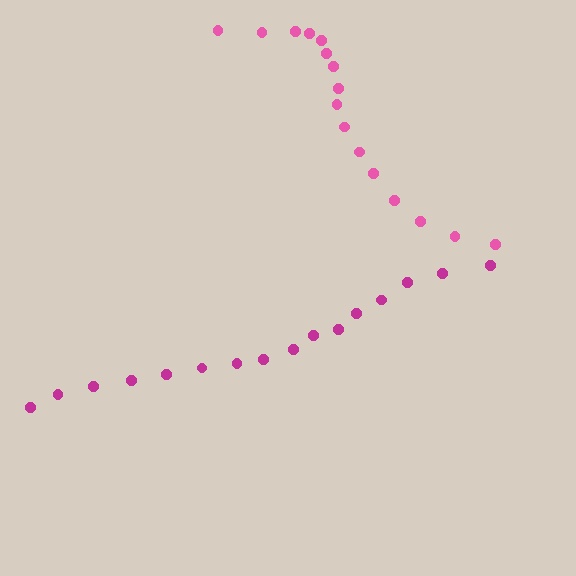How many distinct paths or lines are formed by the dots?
There are 2 distinct paths.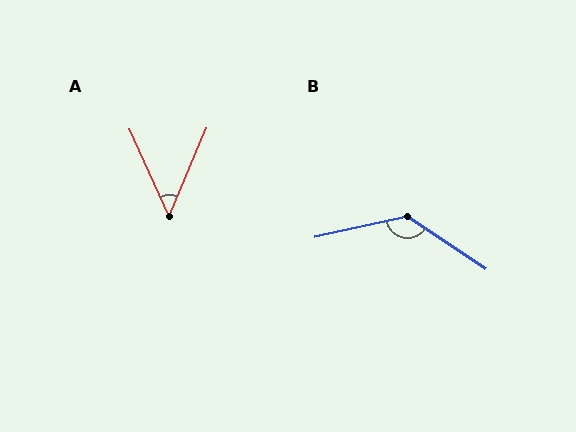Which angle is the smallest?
A, at approximately 48 degrees.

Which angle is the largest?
B, at approximately 134 degrees.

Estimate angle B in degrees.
Approximately 134 degrees.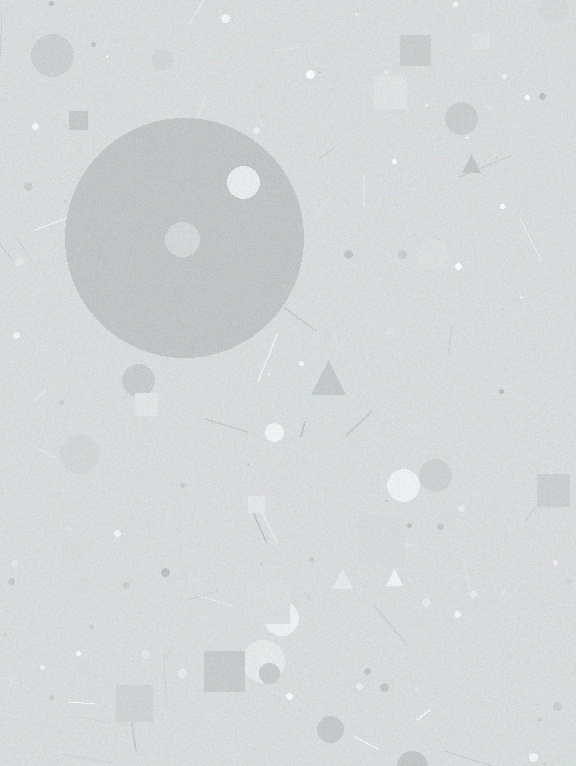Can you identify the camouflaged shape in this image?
The camouflaged shape is a circle.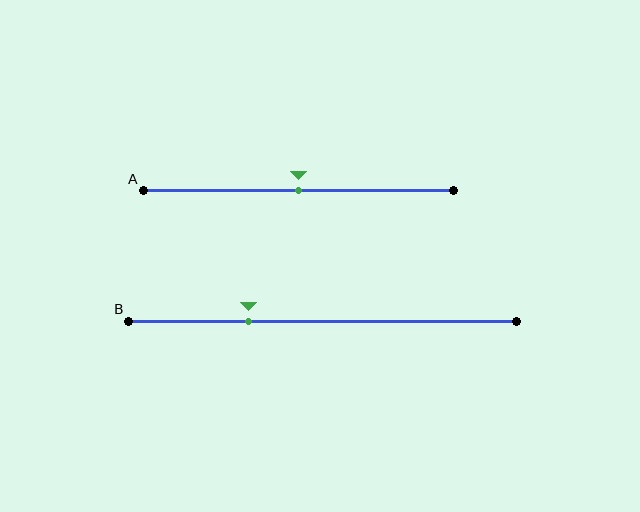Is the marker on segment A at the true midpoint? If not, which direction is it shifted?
Yes, the marker on segment A is at the true midpoint.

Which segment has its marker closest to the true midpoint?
Segment A has its marker closest to the true midpoint.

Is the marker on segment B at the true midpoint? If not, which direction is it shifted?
No, the marker on segment B is shifted to the left by about 19% of the segment length.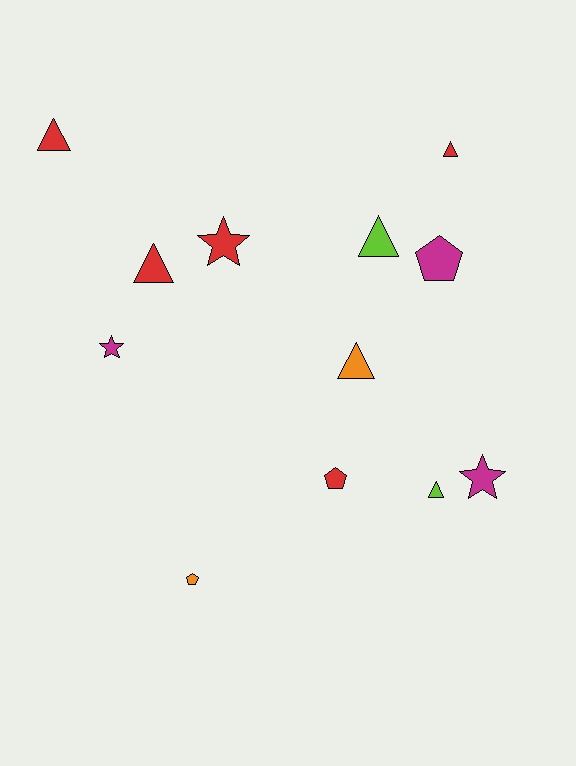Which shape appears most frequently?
Triangle, with 6 objects.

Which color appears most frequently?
Red, with 5 objects.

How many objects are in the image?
There are 12 objects.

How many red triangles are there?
There are 3 red triangles.